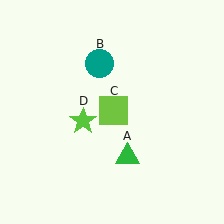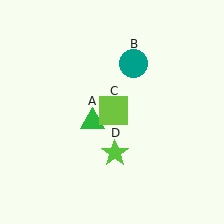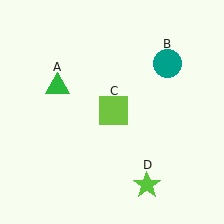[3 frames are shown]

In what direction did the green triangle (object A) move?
The green triangle (object A) moved up and to the left.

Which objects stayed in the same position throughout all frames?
Lime square (object C) remained stationary.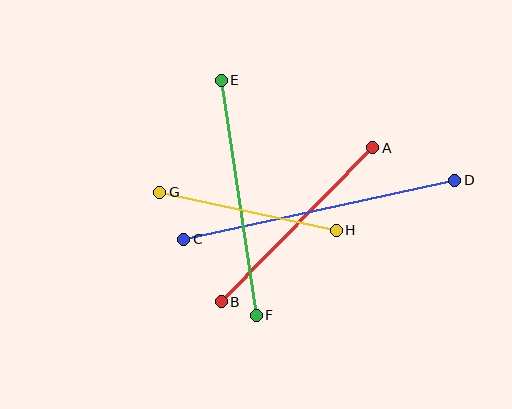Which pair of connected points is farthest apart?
Points C and D are farthest apart.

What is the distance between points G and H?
The distance is approximately 181 pixels.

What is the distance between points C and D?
The distance is approximately 277 pixels.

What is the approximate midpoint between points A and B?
The midpoint is at approximately (297, 225) pixels.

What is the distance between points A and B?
The distance is approximately 216 pixels.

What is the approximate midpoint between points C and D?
The midpoint is at approximately (319, 210) pixels.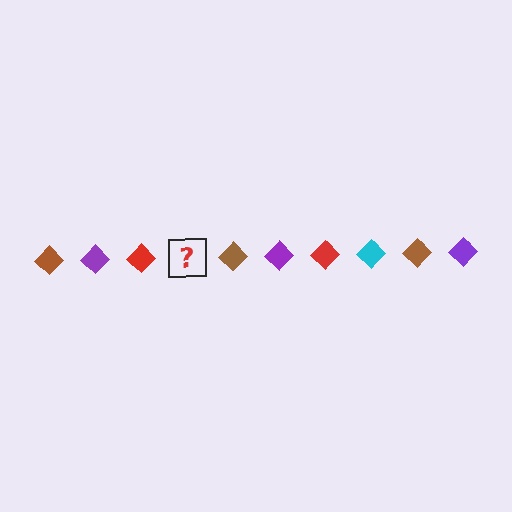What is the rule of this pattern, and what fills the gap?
The rule is that the pattern cycles through brown, purple, red, cyan diamonds. The gap should be filled with a cyan diamond.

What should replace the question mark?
The question mark should be replaced with a cyan diamond.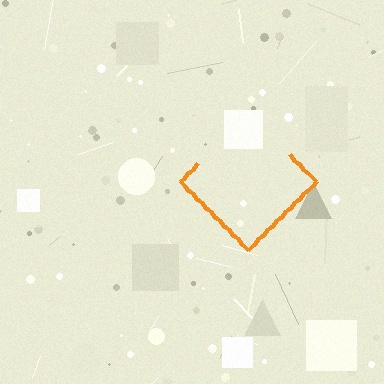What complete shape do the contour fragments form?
The contour fragments form a diamond.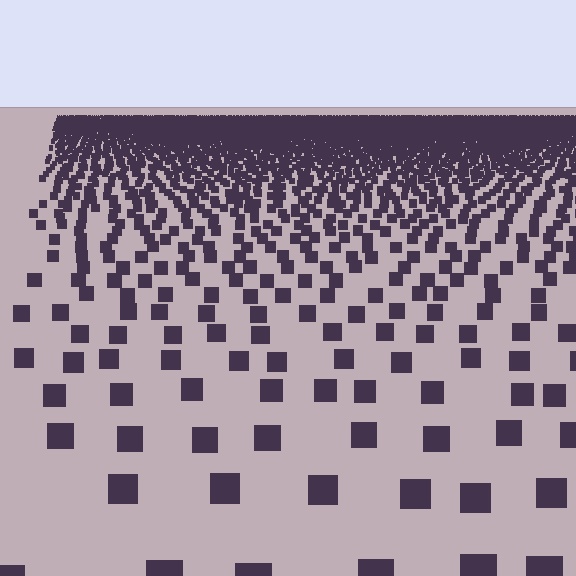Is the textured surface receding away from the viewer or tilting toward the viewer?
The surface is receding away from the viewer. Texture elements get smaller and denser toward the top.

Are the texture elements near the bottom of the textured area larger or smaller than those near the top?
Larger. Near the bottom, elements are closer to the viewer and appear at a bigger on-screen size.